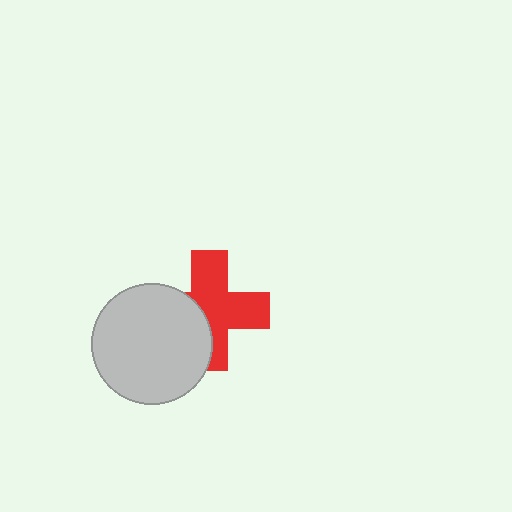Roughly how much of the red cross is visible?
About half of it is visible (roughly 63%).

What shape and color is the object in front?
The object in front is a light gray circle.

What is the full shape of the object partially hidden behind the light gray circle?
The partially hidden object is a red cross.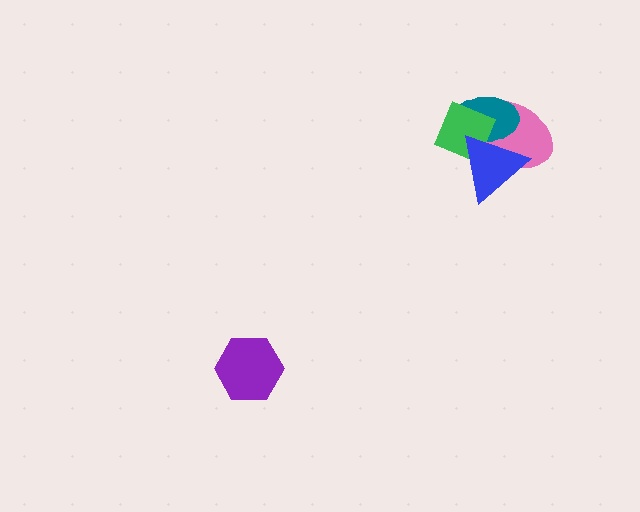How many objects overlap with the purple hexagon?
0 objects overlap with the purple hexagon.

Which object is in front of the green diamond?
The blue triangle is in front of the green diamond.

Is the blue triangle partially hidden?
No, no other shape covers it.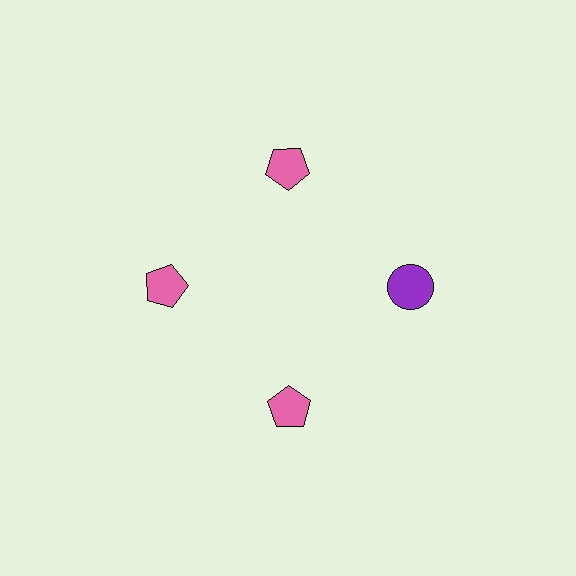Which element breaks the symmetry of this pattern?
The purple circle at roughly the 3 o'clock position breaks the symmetry. All other shapes are pink pentagons.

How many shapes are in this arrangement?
There are 4 shapes arranged in a ring pattern.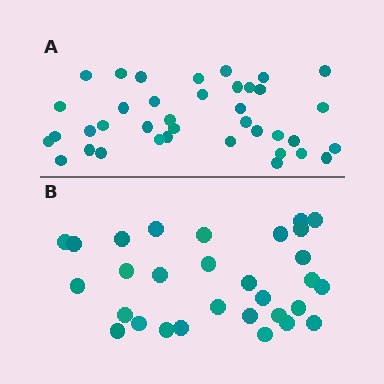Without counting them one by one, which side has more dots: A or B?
Region A (the top region) has more dots.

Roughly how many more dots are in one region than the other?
Region A has roughly 8 or so more dots than region B.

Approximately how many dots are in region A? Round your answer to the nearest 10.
About 40 dots. (The exact count is 38, which rounds to 40.)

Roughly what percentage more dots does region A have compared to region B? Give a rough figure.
About 25% more.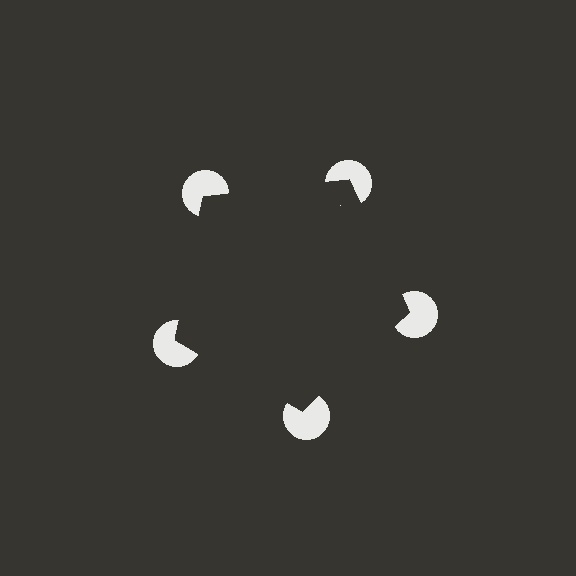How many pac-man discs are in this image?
There are 5 — one at each vertex of the illusory pentagon.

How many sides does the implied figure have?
5 sides.